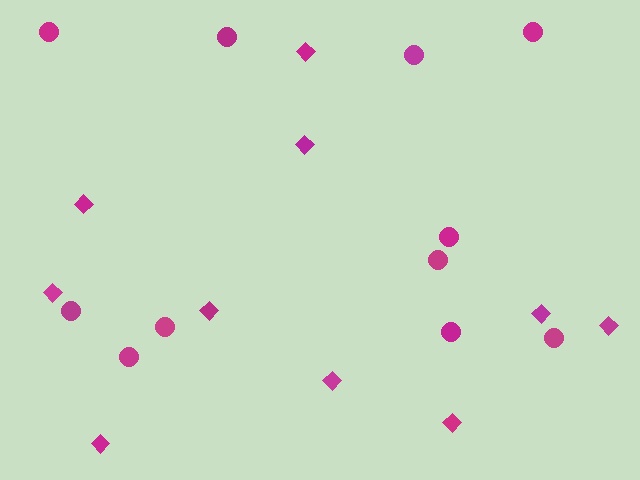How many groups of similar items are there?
There are 2 groups: one group of circles (11) and one group of diamonds (10).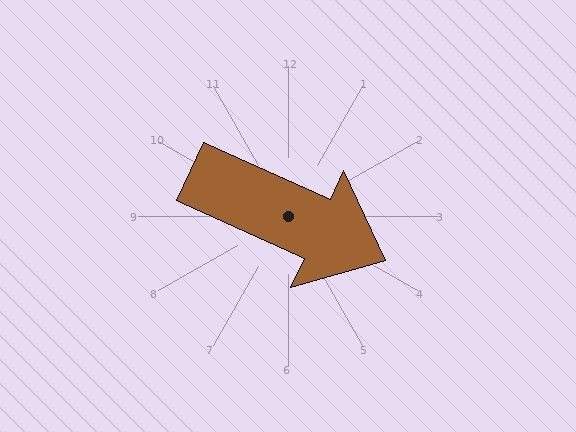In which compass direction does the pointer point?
Southeast.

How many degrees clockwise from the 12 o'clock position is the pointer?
Approximately 114 degrees.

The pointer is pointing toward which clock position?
Roughly 4 o'clock.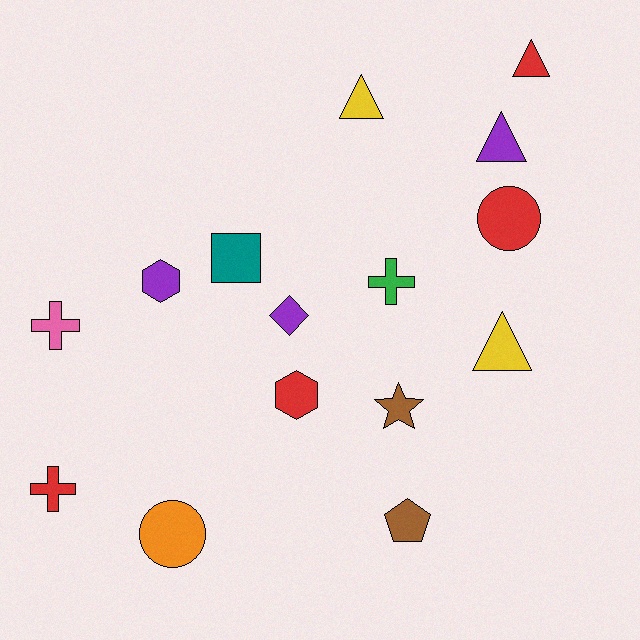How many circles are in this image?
There are 2 circles.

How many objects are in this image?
There are 15 objects.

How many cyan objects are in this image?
There are no cyan objects.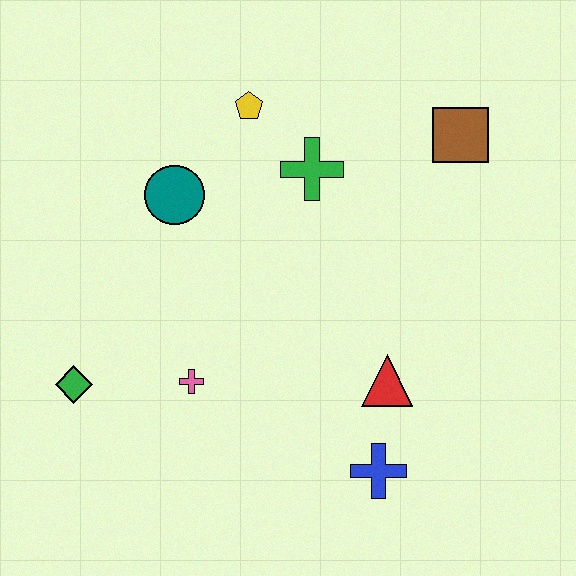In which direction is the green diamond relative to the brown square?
The green diamond is to the left of the brown square.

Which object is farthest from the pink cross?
The brown square is farthest from the pink cross.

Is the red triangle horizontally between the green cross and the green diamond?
No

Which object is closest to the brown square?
The green cross is closest to the brown square.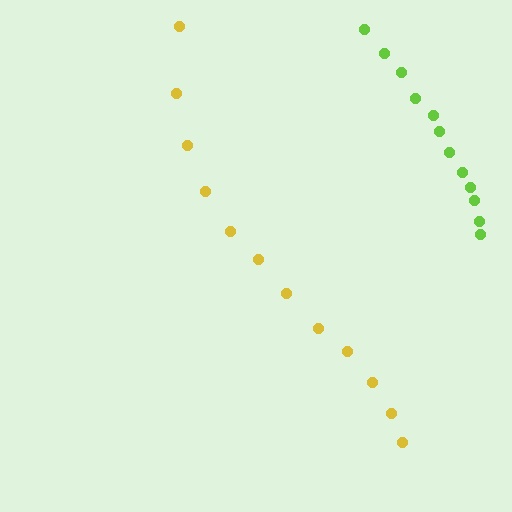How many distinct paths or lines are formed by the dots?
There are 2 distinct paths.